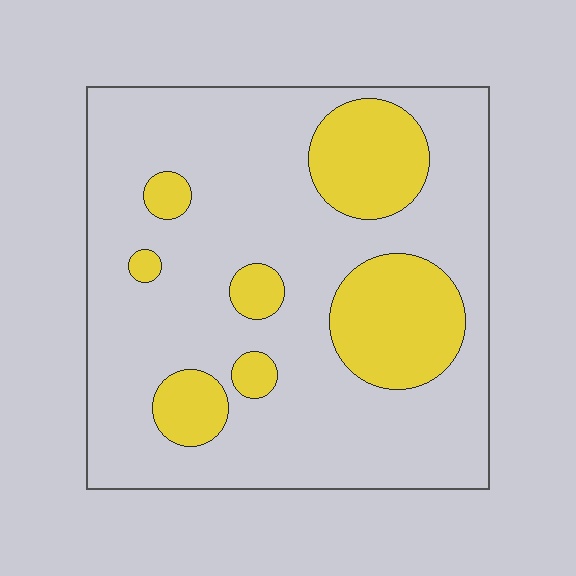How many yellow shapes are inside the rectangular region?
7.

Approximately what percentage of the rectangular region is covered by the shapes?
Approximately 25%.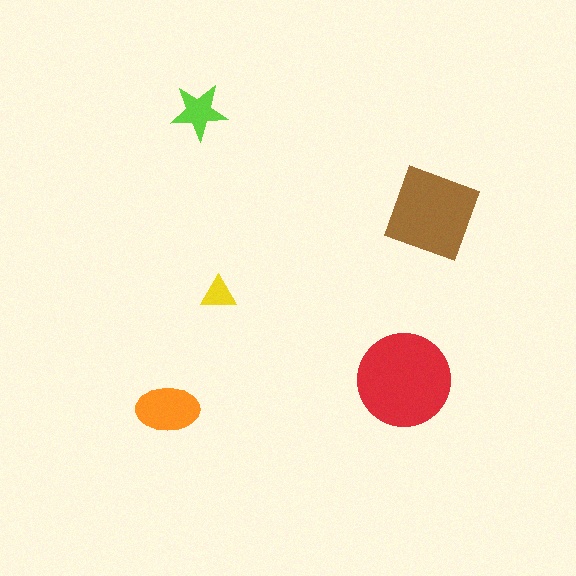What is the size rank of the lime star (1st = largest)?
4th.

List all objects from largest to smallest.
The red circle, the brown square, the orange ellipse, the lime star, the yellow triangle.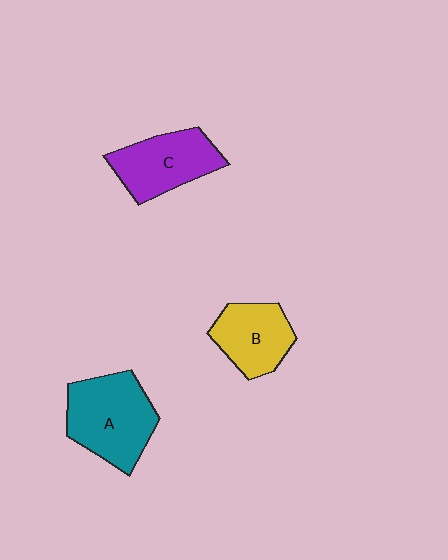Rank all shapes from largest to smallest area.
From largest to smallest: A (teal), C (purple), B (yellow).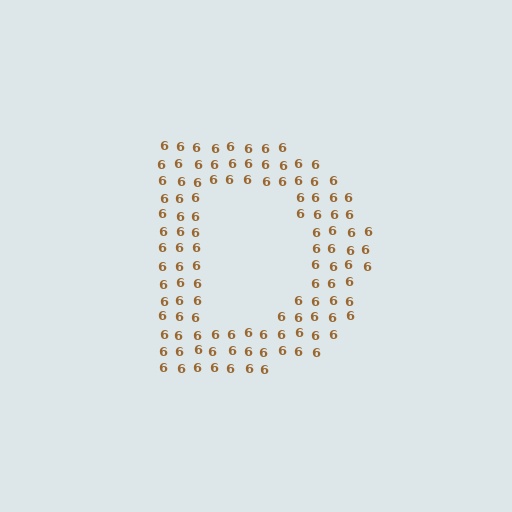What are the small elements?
The small elements are digit 6's.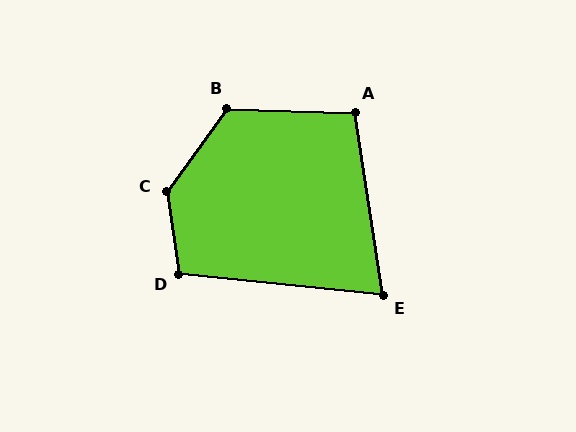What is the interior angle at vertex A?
Approximately 100 degrees (obtuse).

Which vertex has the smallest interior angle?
E, at approximately 76 degrees.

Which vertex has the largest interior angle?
C, at approximately 136 degrees.